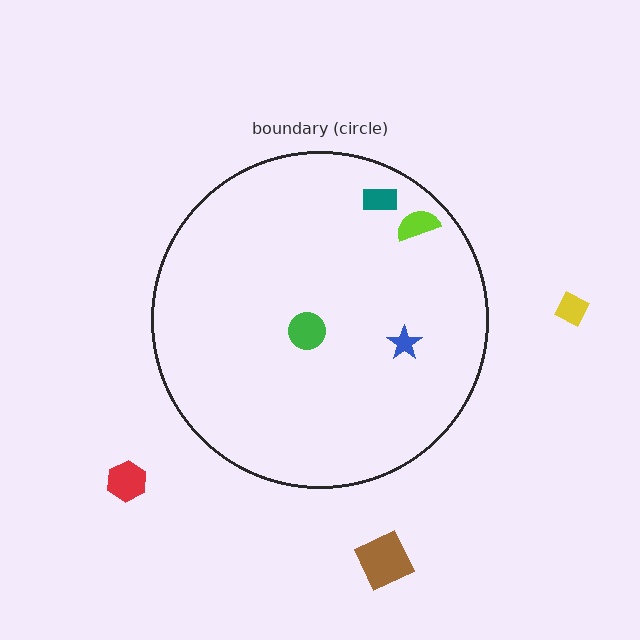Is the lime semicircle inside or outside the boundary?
Inside.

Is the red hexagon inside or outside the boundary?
Outside.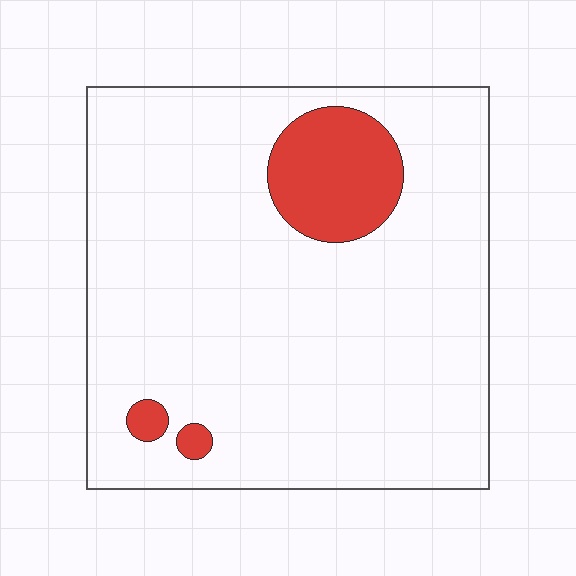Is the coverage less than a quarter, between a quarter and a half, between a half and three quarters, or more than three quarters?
Less than a quarter.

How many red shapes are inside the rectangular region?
3.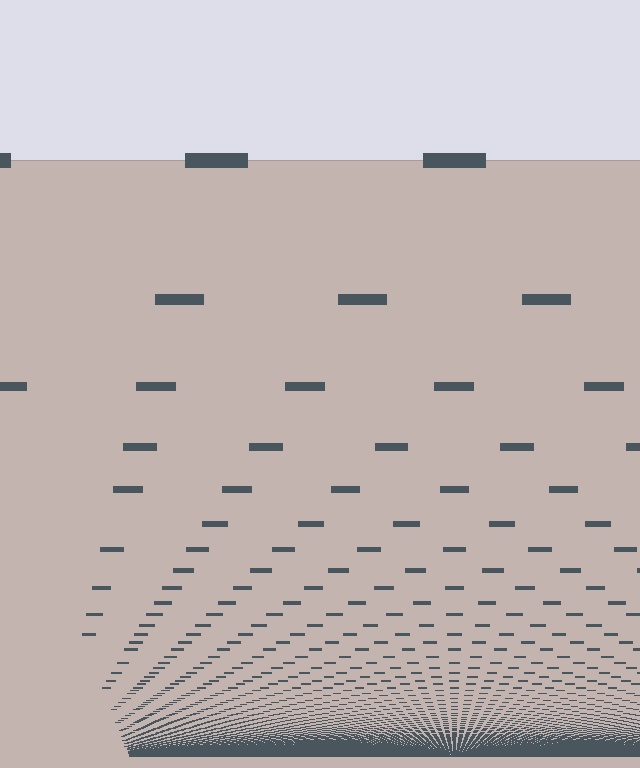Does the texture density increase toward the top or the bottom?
Density increases toward the bottom.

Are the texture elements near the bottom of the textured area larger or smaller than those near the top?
Smaller. The gradient is inverted — elements near the bottom are smaller and denser.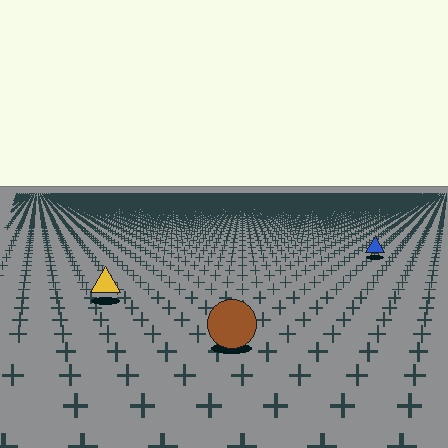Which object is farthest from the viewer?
The blue triangle is farthest from the viewer. It appears smaller and the ground texture around it is denser.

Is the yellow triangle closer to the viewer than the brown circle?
No. The brown circle is closer — you can tell from the texture gradient: the ground texture is coarser near it.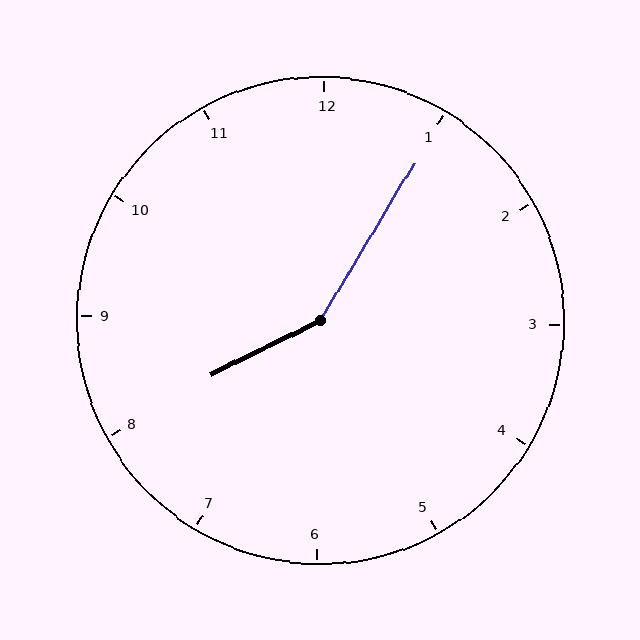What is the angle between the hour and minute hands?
Approximately 148 degrees.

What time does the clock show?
8:05.